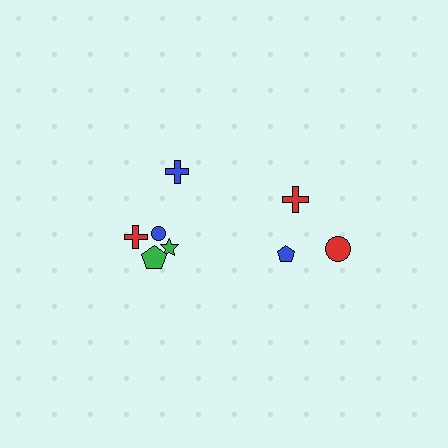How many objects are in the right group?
There are 3 objects.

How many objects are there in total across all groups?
There are 8 objects.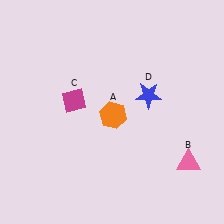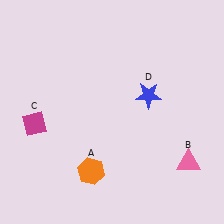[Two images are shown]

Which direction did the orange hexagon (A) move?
The orange hexagon (A) moved down.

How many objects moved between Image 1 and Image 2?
2 objects moved between the two images.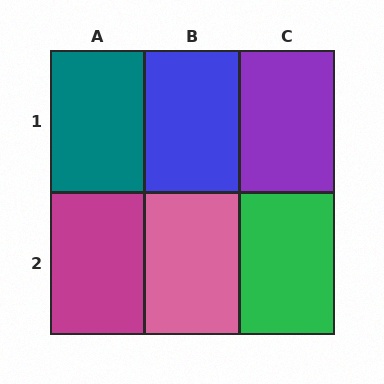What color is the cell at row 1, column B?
Blue.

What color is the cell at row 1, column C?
Purple.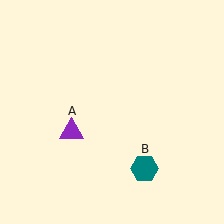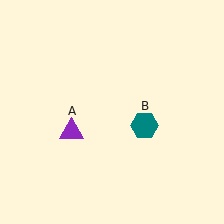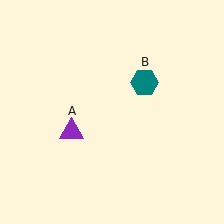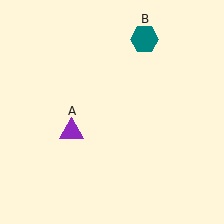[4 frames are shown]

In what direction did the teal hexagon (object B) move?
The teal hexagon (object B) moved up.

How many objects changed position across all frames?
1 object changed position: teal hexagon (object B).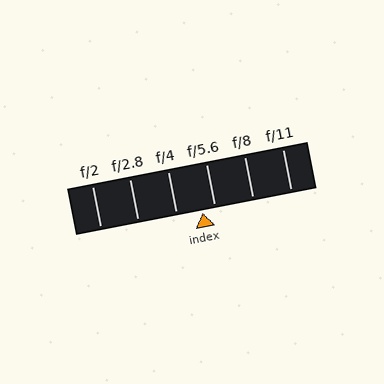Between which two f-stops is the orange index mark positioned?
The index mark is between f/4 and f/5.6.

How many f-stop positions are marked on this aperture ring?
There are 6 f-stop positions marked.